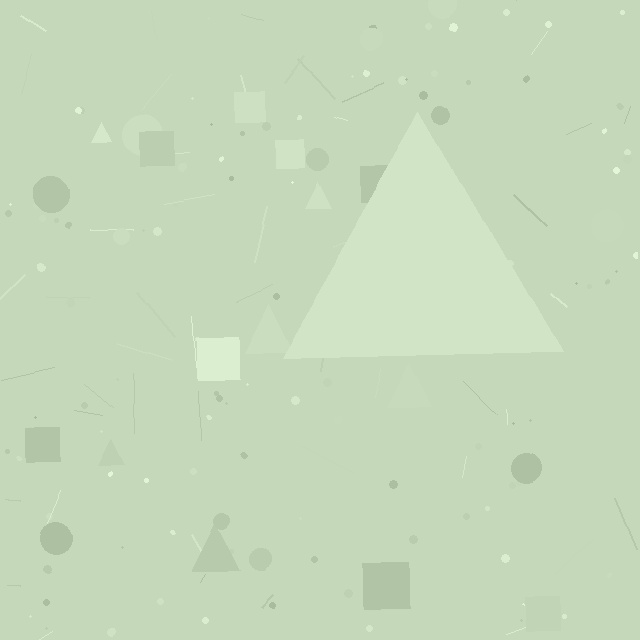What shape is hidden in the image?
A triangle is hidden in the image.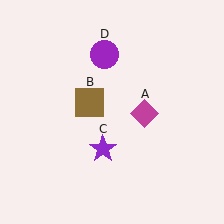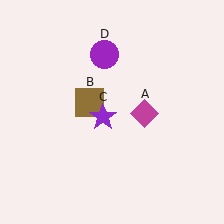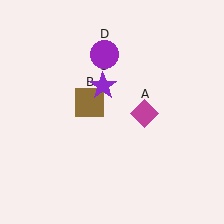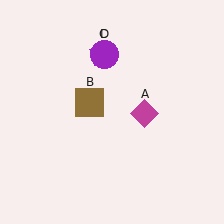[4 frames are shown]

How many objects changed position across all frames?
1 object changed position: purple star (object C).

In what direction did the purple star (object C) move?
The purple star (object C) moved up.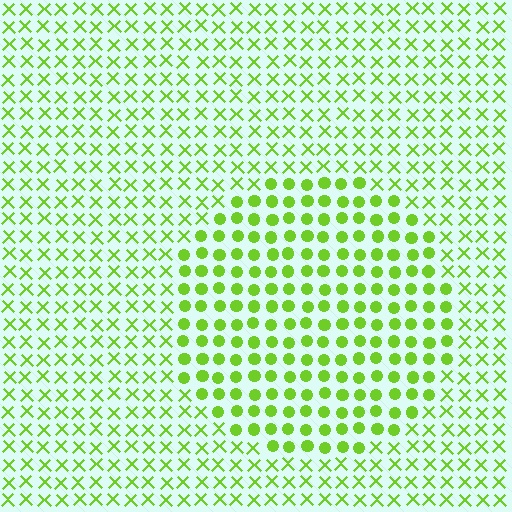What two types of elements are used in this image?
The image uses circles inside the circle region and X marks outside it.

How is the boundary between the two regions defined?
The boundary is defined by a change in element shape: circles inside vs. X marks outside. All elements share the same color and spacing.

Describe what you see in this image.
The image is filled with small lime elements arranged in a uniform grid. A circle-shaped region contains circles, while the surrounding area contains X marks. The boundary is defined purely by the change in element shape.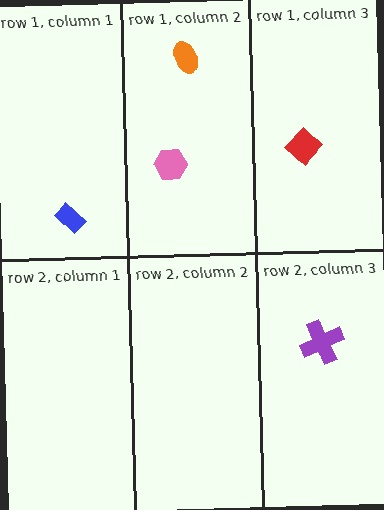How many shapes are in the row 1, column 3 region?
1.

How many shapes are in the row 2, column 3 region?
1.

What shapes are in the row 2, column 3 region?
The purple cross.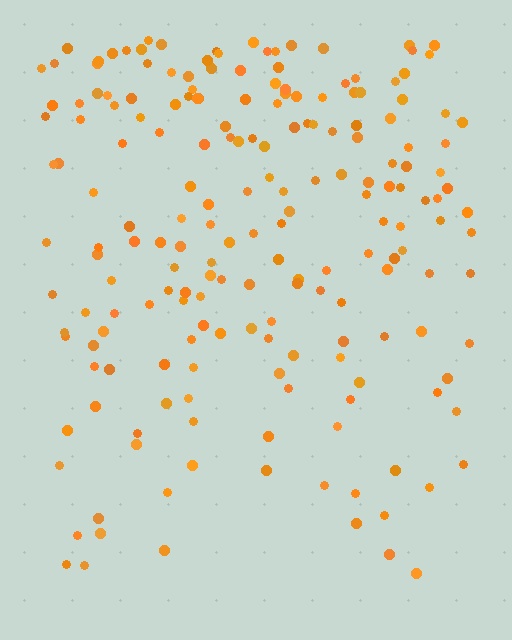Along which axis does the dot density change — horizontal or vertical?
Vertical.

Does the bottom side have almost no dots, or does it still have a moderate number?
Still a moderate number, just noticeably fewer than the top.